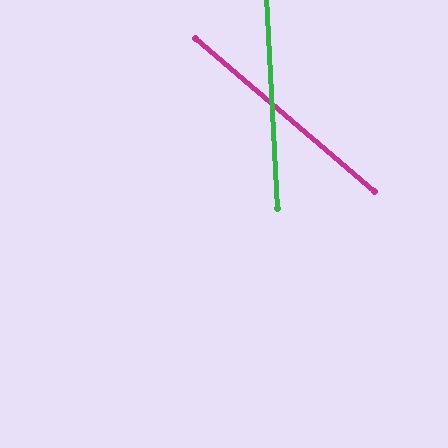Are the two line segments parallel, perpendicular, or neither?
Neither parallel nor perpendicular — they differ by about 46°.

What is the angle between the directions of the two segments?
Approximately 46 degrees.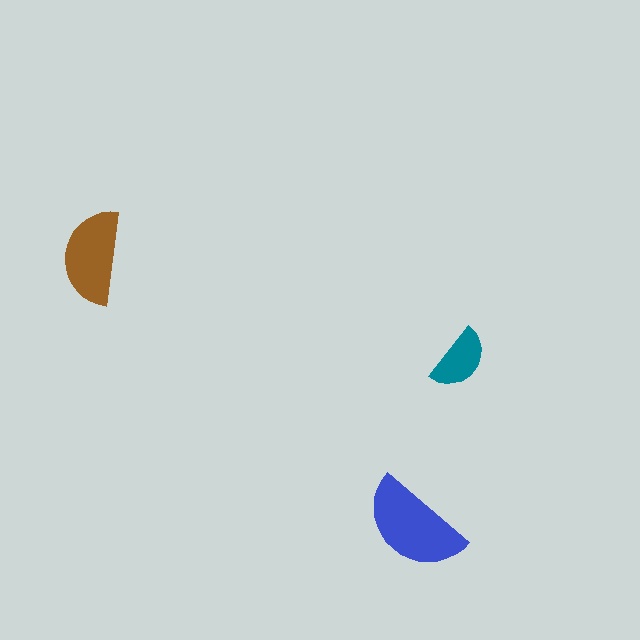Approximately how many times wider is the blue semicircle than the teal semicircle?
About 1.5 times wider.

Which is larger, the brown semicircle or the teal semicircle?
The brown one.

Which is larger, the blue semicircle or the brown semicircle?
The blue one.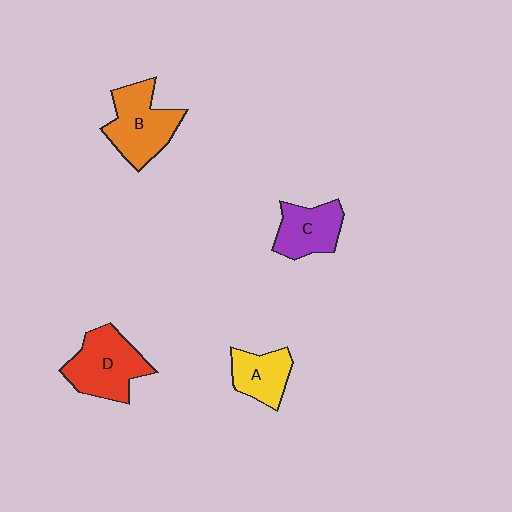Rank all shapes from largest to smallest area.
From largest to smallest: D (red), B (orange), C (purple), A (yellow).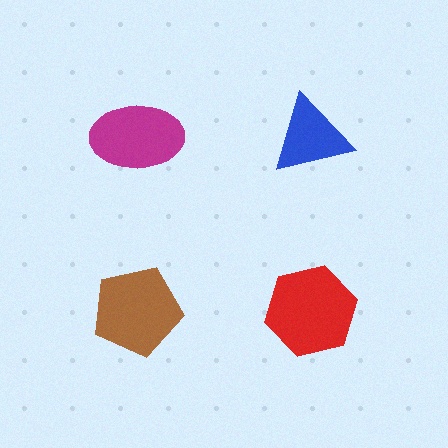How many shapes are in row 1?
2 shapes.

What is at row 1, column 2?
A blue triangle.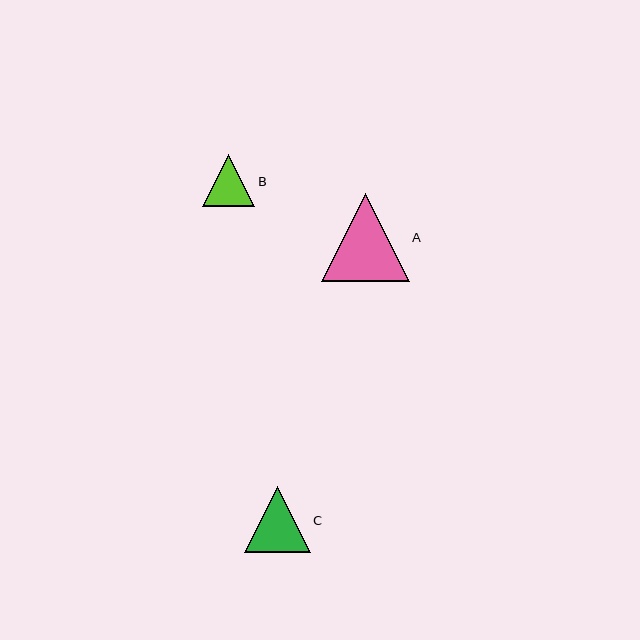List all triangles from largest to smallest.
From largest to smallest: A, C, B.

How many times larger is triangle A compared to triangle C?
Triangle A is approximately 1.3 times the size of triangle C.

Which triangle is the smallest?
Triangle B is the smallest with a size of approximately 52 pixels.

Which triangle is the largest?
Triangle A is the largest with a size of approximately 88 pixels.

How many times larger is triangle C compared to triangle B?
Triangle C is approximately 1.3 times the size of triangle B.